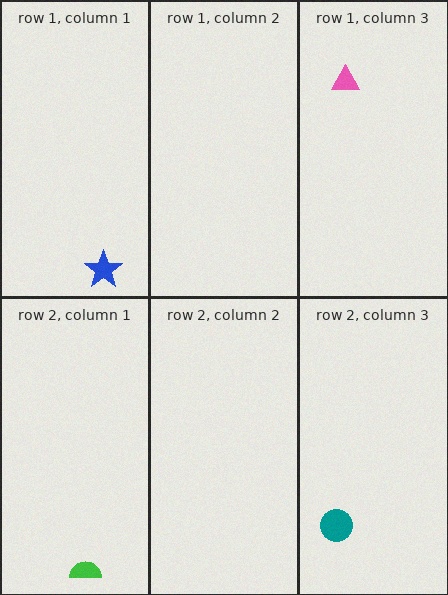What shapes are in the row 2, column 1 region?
The green semicircle.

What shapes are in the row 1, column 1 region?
The blue star.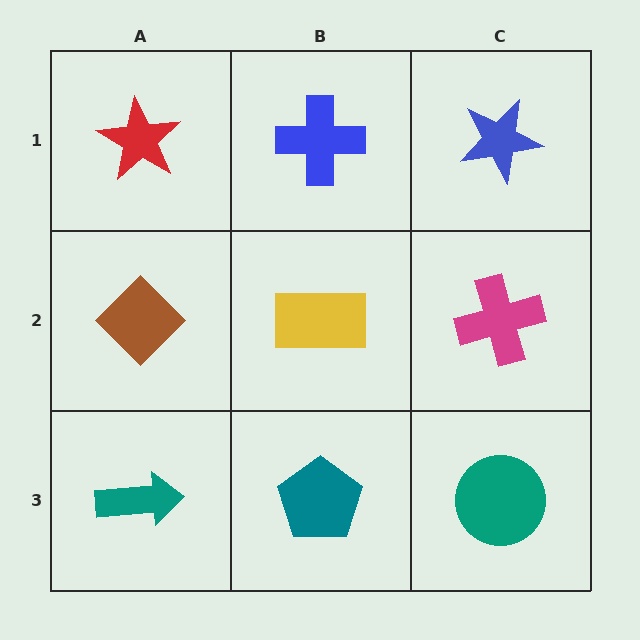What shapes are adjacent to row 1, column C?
A magenta cross (row 2, column C), a blue cross (row 1, column B).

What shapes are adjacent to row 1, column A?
A brown diamond (row 2, column A), a blue cross (row 1, column B).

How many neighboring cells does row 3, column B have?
3.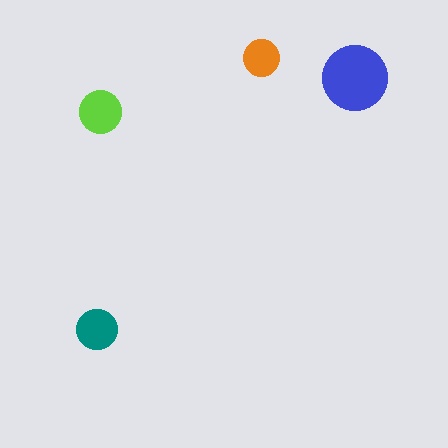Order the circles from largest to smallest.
the blue one, the lime one, the teal one, the orange one.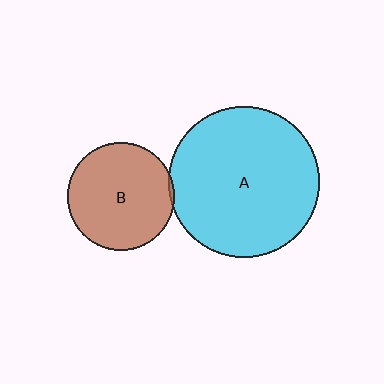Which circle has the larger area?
Circle A (cyan).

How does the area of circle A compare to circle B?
Approximately 2.0 times.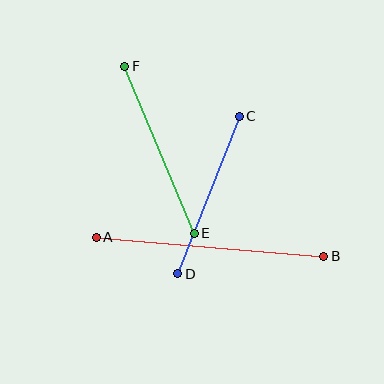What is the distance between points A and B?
The distance is approximately 228 pixels.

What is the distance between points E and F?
The distance is approximately 181 pixels.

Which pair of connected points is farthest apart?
Points A and B are farthest apart.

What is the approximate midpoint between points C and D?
The midpoint is at approximately (209, 195) pixels.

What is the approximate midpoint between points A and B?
The midpoint is at approximately (210, 247) pixels.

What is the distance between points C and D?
The distance is approximately 169 pixels.